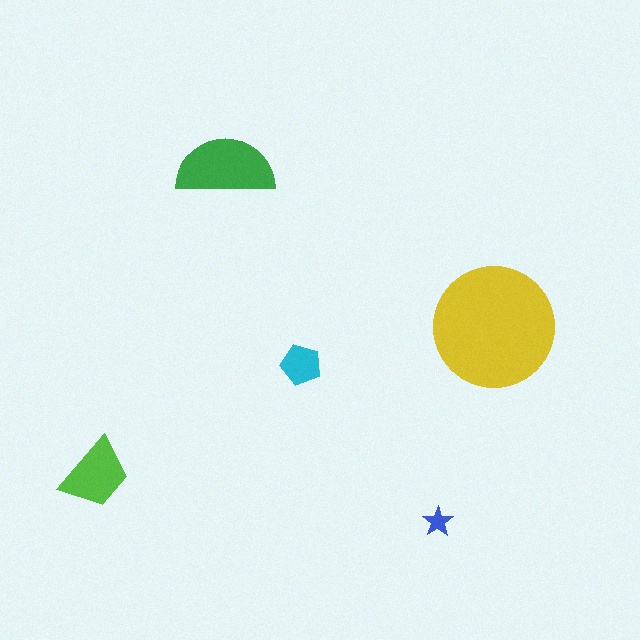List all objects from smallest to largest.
The blue star, the cyan pentagon, the lime trapezoid, the green semicircle, the yellow circle.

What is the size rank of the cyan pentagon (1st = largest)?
4th.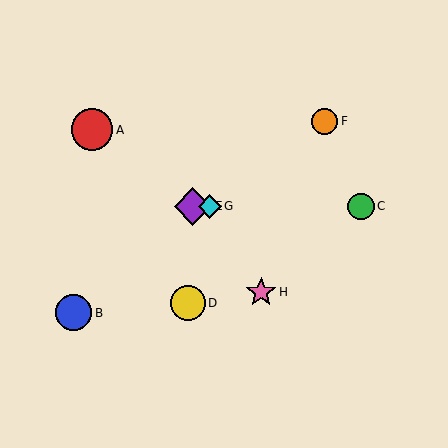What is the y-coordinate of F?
Object F is at y≈121.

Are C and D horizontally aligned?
No, C is at y≈206 and D is at y≈303.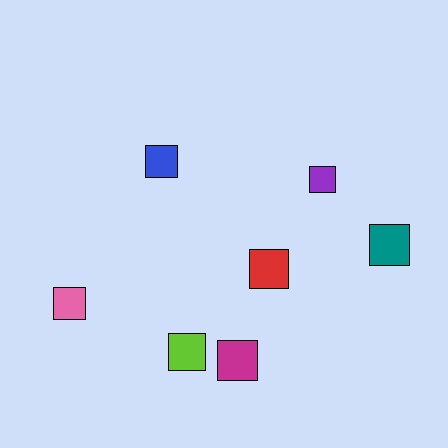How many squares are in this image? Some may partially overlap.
There are 7 squares.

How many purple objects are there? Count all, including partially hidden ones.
There is 1 purple object.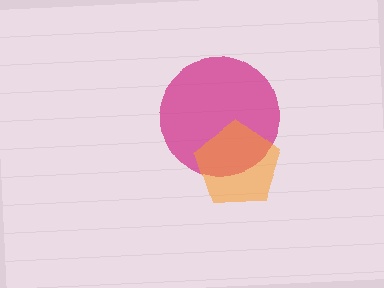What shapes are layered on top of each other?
The layered shapes are: a magenta circle, an orange pentagon.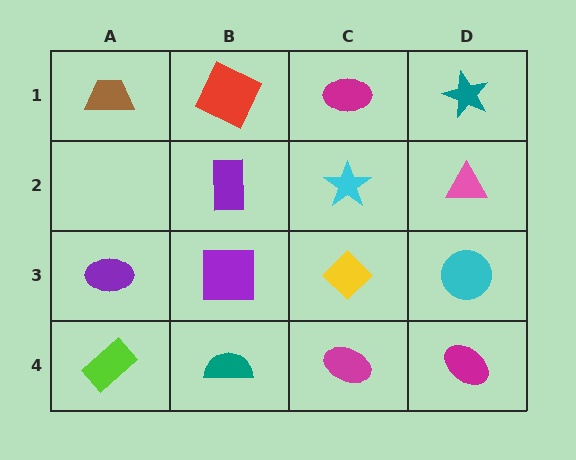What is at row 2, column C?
A cyan star.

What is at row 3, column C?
A yellow diamond.